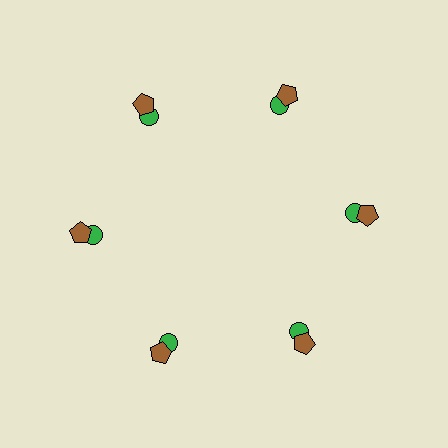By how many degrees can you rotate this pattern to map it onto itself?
The pattern maps onto itself every 60 degrees of rotation.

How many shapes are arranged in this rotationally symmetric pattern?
There are 12 shapes, arranged in 6 groups of 2.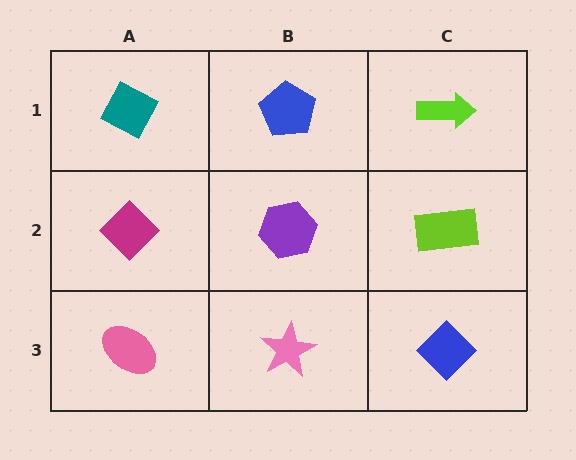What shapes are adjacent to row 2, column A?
A teal diamond (row 1, column A), a pink ellipse (row 3, column A), a purple hexagon (row 2, column B).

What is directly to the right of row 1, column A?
A blue pentagon.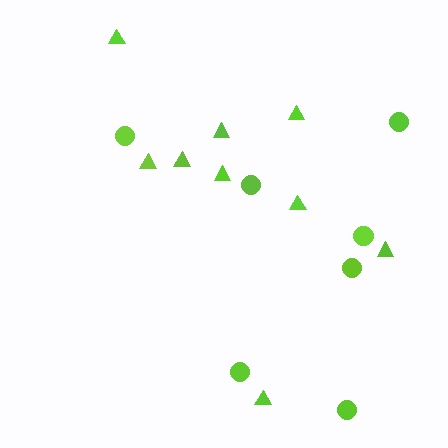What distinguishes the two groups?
There are 2 groups: one group of triangles (9) and one group of circles (7).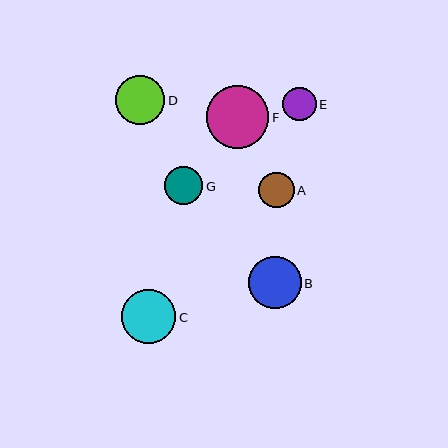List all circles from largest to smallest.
From largest to smallest: F, C, B, D, G, A, E.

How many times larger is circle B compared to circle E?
Circle B is approximately 1.6 times the size of circle E.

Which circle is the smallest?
Circle E is the smallest with a size of approximately 33 pixels.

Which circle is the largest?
Circle F is the largest with a size of approximately 63 pixels.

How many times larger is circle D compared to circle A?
Circle D is approximately 1.4 times the size of circle A.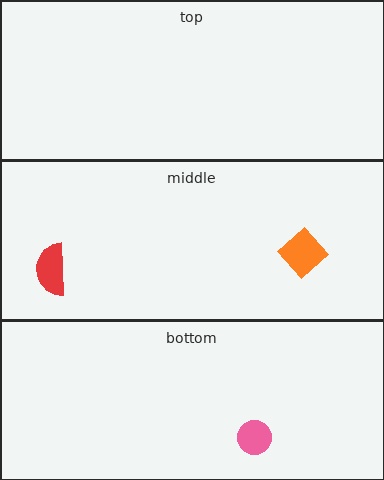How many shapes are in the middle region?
2.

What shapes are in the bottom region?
The pink circle.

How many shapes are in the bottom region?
1.